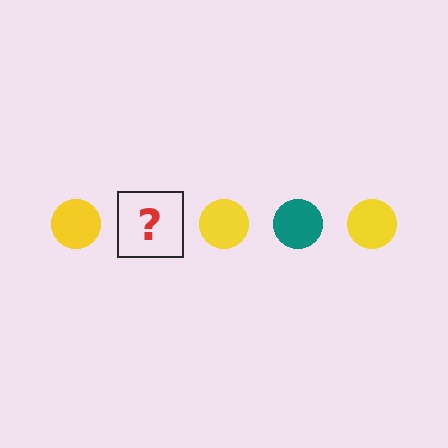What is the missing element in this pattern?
The missing element is a teal circle.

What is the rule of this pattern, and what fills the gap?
The rule is that the pattern cycles through yellow, teal circles. The gap should be filled with a teal circle.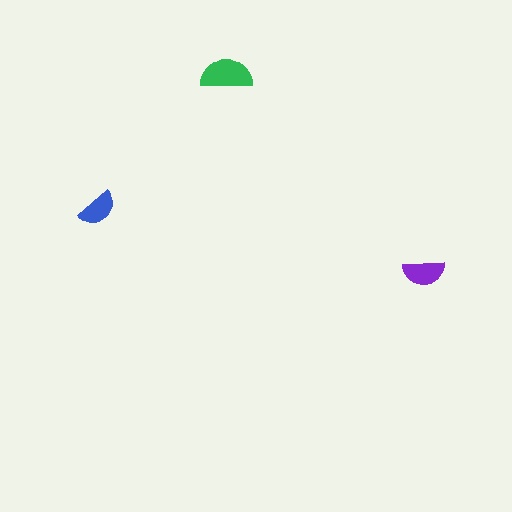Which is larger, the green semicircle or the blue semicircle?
The green one.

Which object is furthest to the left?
The blue semicircle is leftmost.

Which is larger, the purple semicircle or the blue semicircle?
The purple one.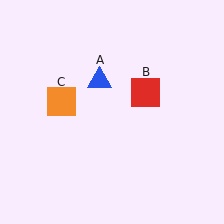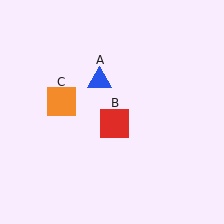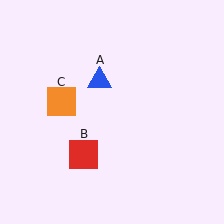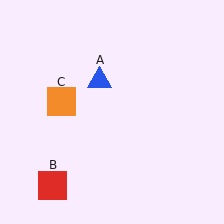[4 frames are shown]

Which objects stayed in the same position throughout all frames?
Blue triangle (object A) and orange square (object C) remained stationary.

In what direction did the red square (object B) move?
The red square (object B) moved down and to the left.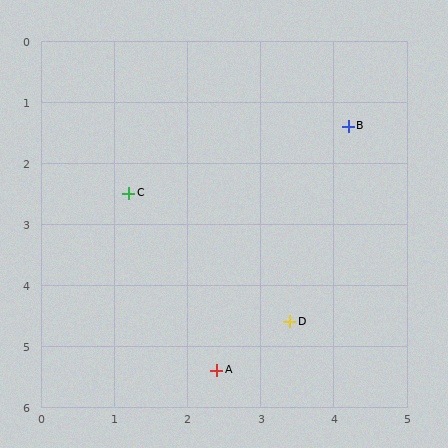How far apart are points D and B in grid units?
Points D and B are about 3.3 grid units apart.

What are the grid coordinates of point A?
Point A is at approximately (2.4, 5.4).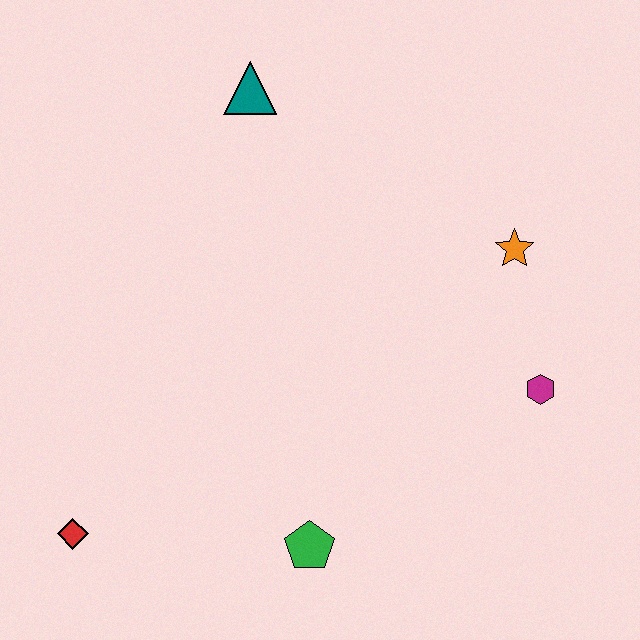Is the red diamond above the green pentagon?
Yes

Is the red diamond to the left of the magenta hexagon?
Yes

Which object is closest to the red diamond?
The green pentagon is closest to the red diamond.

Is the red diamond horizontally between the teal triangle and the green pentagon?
No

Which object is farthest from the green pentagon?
The teal triangle is farthest from the green pentagon.